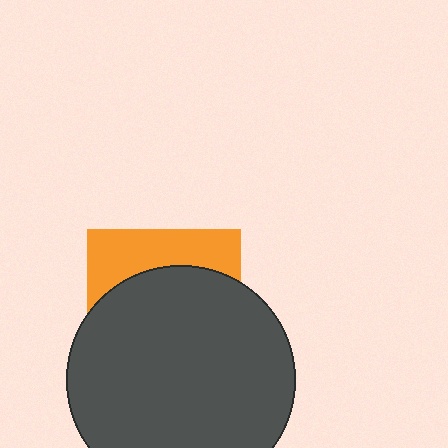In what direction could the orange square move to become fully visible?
The orange square could move up. That would shift it out from behind the dark gray circle entirely.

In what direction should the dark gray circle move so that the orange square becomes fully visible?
The dark gray circle should move down. That is the shortest direction to clear the overlap and leave the orange square fully visible.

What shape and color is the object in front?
The object in front is a dark gray circle.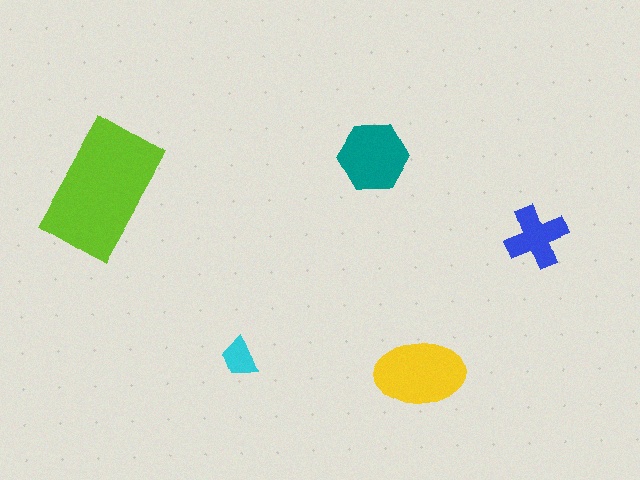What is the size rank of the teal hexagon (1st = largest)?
3rd.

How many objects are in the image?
There are 5 objects in the image.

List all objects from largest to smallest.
The lime rectangle, the yellow ellipse, the teal hexagon, the blue cross, the cyan trapezoid.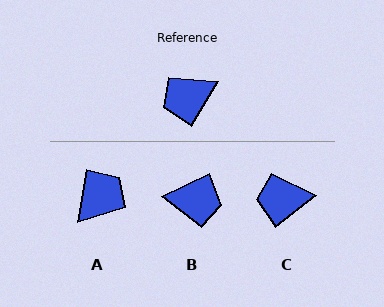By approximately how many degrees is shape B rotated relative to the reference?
Approximately 146 degrees counter-clockwise.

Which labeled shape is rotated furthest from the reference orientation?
A, about 158 degrees away.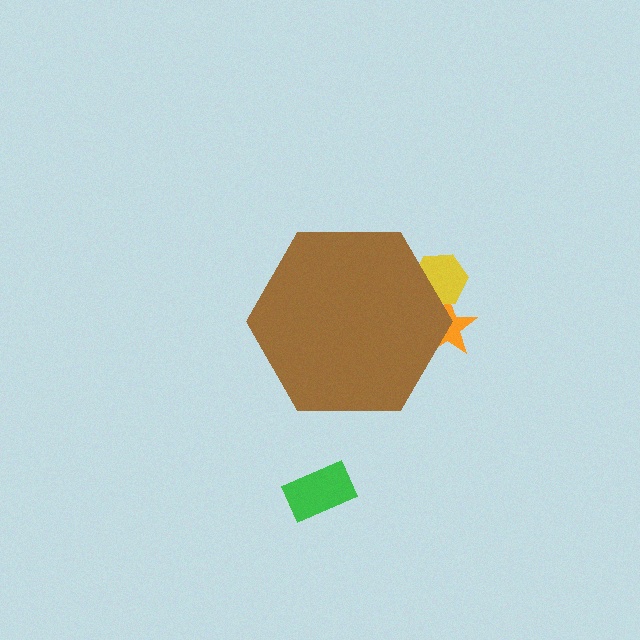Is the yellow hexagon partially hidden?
Yes, the yellow hexagon is partially hidden behind the brown hexagon.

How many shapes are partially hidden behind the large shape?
2 shapes are partially hidden.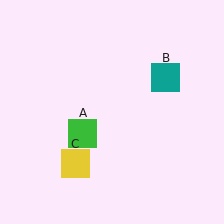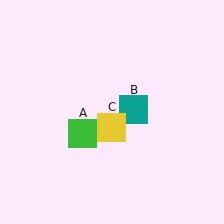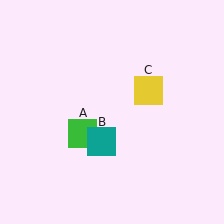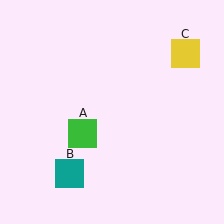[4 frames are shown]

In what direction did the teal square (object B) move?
The teal square (object B) moved down and to the left.